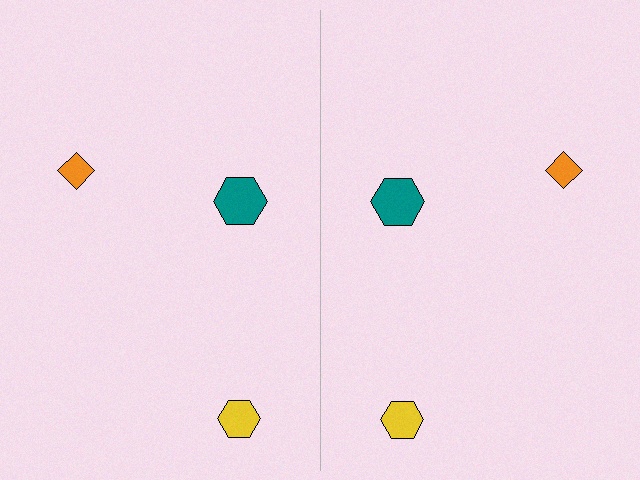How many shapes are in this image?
There are 6 shapes in this image.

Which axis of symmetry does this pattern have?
The pattern has a vertical axis of symmetry running through the center of the image.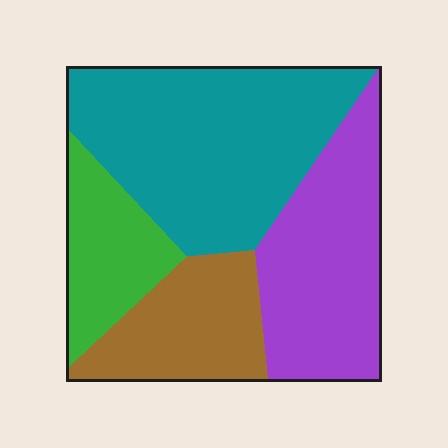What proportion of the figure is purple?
Purple covers around 30% of the figure.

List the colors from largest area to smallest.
From largest to smallest: teal, purple, brown, green.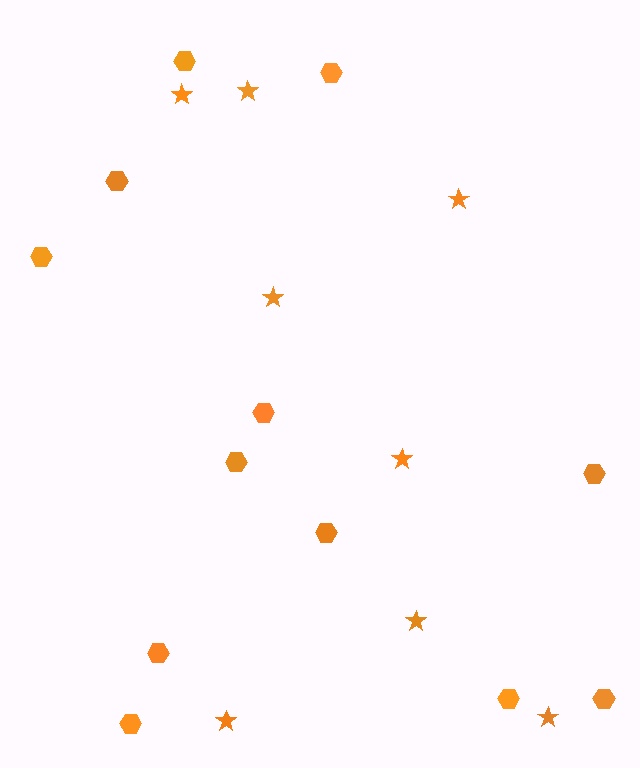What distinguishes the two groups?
There are 2 groups: one group of stars (8) and one group of hexagons (12).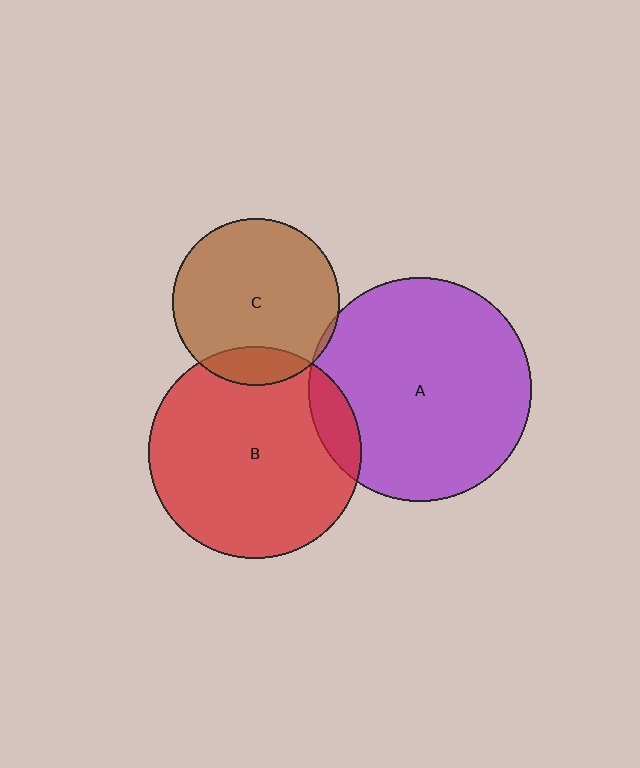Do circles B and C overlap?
Yes.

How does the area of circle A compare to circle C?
Approximately 1.8 times.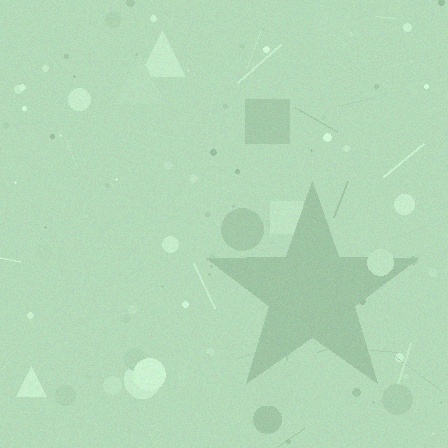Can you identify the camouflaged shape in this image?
The camouflaged shape is a star.